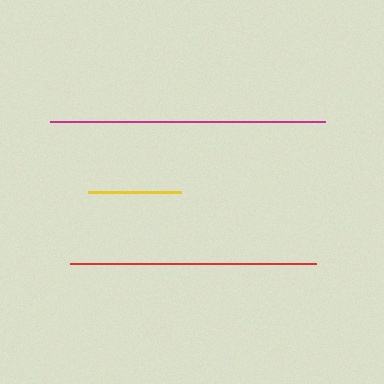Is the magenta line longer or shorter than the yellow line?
The magenta line is longer than the yellow line.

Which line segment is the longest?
The magenta line is the longest at approximately 275 pixels.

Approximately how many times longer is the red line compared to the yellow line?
The red line is approximately 2.6 times the length of the yellow line.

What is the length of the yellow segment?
The yellow segment is approximately 93 pixels long.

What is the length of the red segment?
The red segment is approximately 246 pixels long.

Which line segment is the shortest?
The yellow line is the shortest at approximately 93 pixels.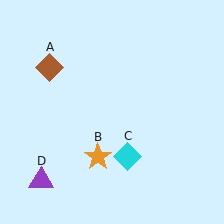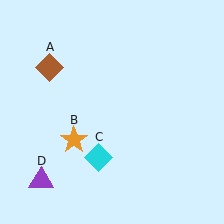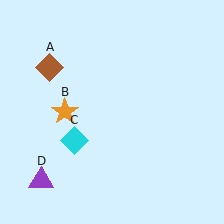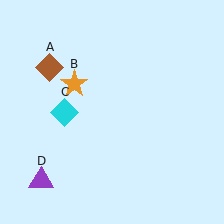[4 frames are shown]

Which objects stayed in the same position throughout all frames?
Brown diamond (object A) and purple triangle (object D) remained stationary.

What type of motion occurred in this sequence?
The orange star (object B), cyan diamond (object C) rotated clockwise around the center of the scene.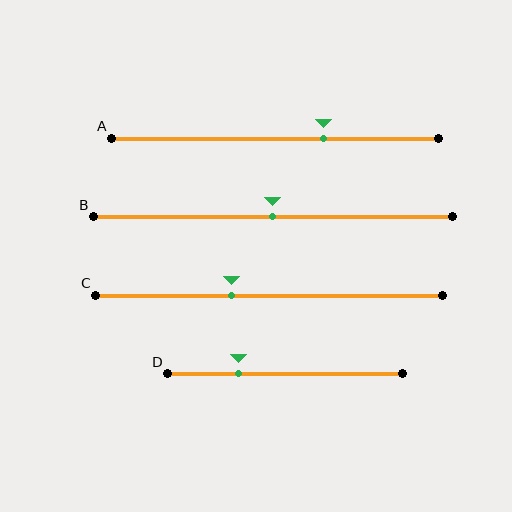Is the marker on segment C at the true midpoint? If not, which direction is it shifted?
No, the marker on segment C is shifted to the left by about 11% of the segment length.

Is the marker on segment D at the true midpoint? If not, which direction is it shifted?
No, the marker on segment D is shifted to the left by about 20% of the segment length.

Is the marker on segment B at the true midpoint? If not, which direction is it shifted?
Yes, the marker on segment B is at the true midpoint.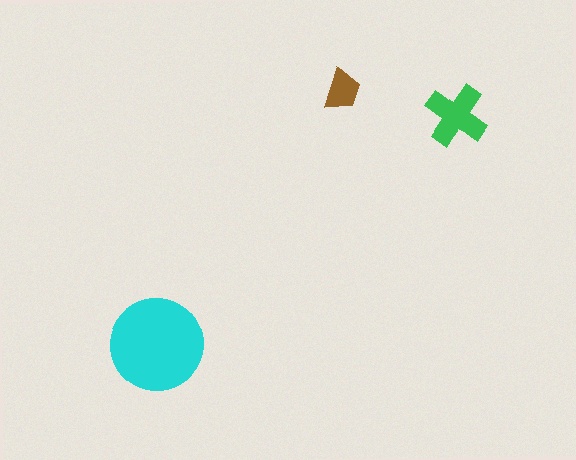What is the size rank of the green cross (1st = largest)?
2nd.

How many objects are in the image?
There are 3 objects in the image.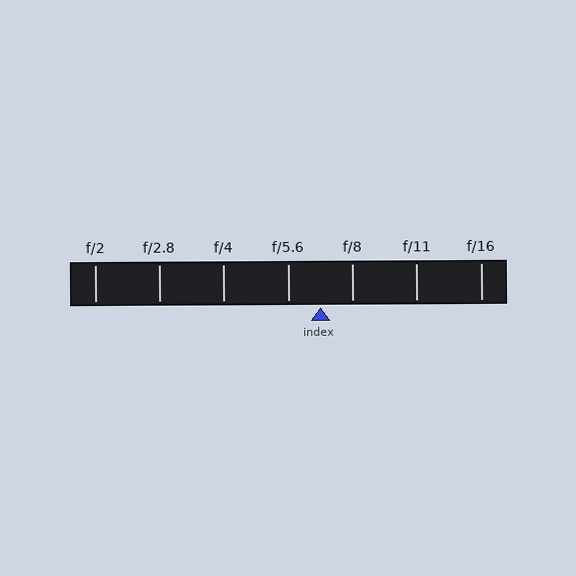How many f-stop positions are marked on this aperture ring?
There are 7 f-stop positions marked.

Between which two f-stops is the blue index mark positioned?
The index mark is between f/5.6 and f/8.